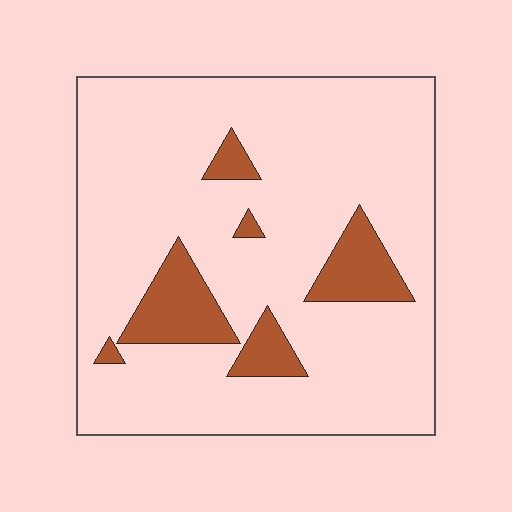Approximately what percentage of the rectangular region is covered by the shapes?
Approximately 15%.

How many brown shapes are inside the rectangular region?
6.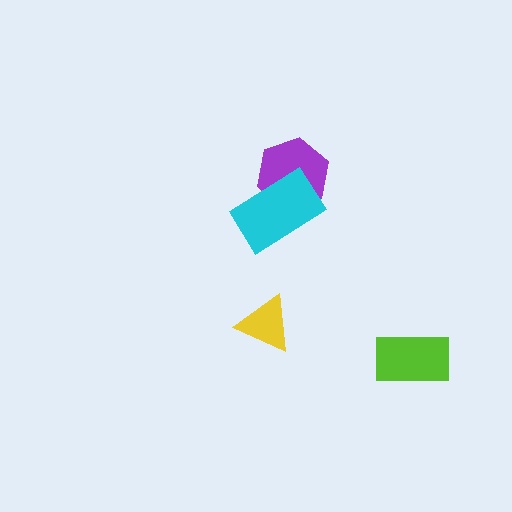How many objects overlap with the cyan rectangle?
1 object overlaps with the cyan rectangle.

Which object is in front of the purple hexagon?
The cyan rectangle is in front of the purple hexagon.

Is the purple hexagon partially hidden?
Yes, it is partially covered by another shape.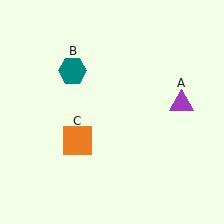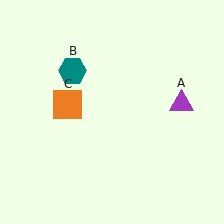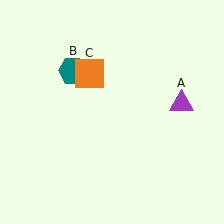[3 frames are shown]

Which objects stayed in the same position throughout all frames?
Purple triangle (object A) and teal hexagon (object B) remained stationary.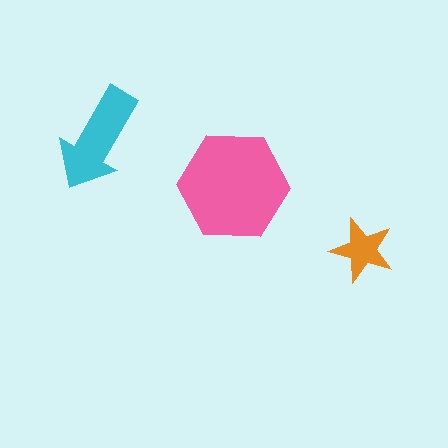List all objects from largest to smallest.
The pink hexagon, the cyan arrow, the orange star.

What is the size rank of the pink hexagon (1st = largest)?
1st.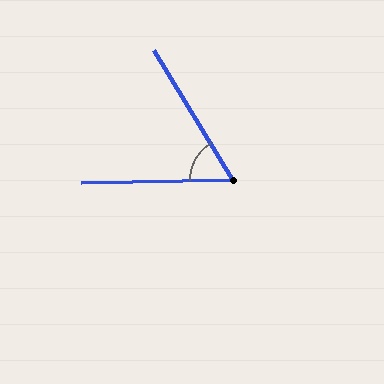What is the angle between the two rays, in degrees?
Approximately 60 degrees.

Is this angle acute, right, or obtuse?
It is acute.